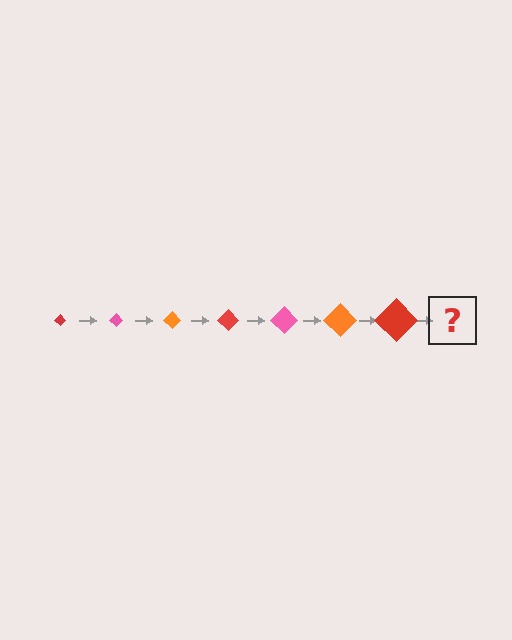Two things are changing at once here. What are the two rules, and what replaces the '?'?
The two rules are that the diamond grows larger each step and the color cycles through red, pink, and orange. The '?' should be a pink diamond, larger than the previous one.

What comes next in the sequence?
The next element should be a pink diamond, larger than the previous one.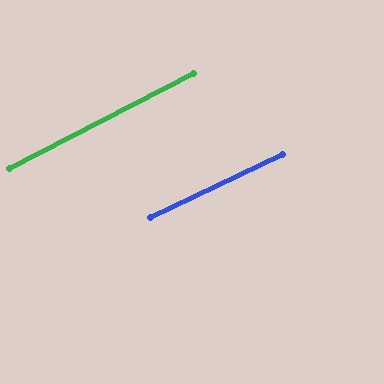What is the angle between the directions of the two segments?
Approximately 2 degrees.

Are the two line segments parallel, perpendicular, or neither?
Parallel — their directions differ by only 1.8°.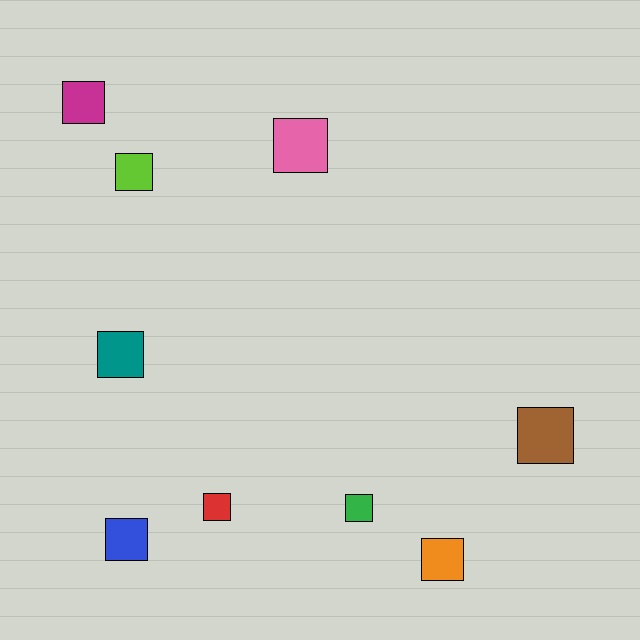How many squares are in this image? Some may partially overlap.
There are 9 squares.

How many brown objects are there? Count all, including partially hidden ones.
There is 1 brown object.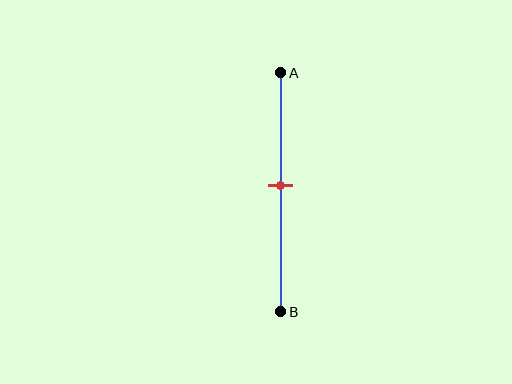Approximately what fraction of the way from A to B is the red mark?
The red mark is approximately 45% of the way from A to B.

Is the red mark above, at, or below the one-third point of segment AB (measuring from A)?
The red mark is below the one-third point of segment AB.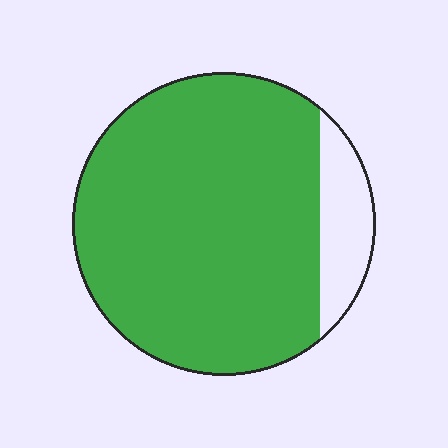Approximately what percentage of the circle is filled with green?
Approximately 85%.